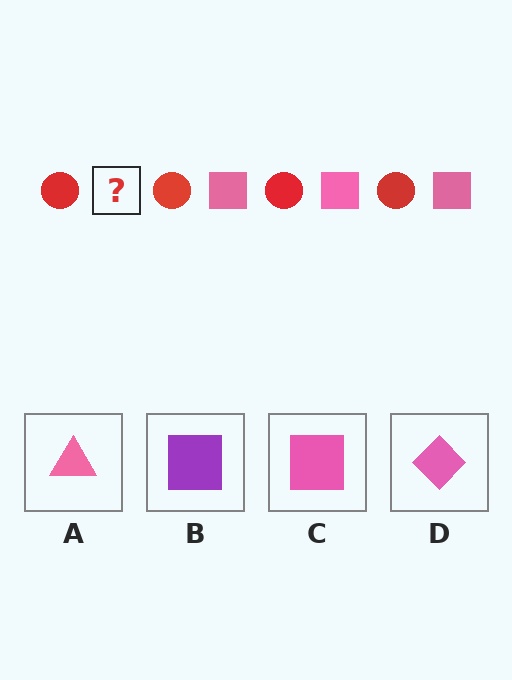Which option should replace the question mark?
Option C.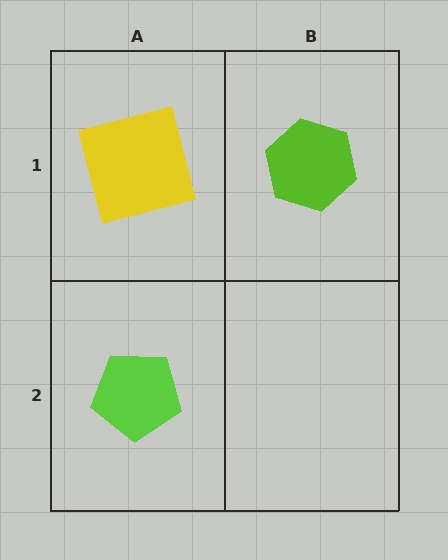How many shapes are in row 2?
1 shape.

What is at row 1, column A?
A yellow square.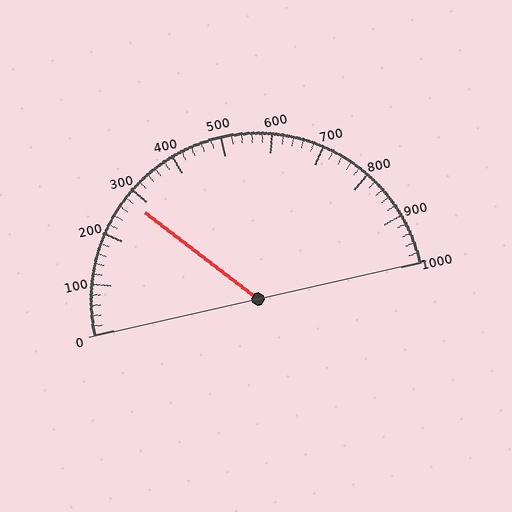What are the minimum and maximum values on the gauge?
The gauge ranges from 0 to 1000.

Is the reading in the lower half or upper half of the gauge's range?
The reading is in the lower half of the range (0 to 1000).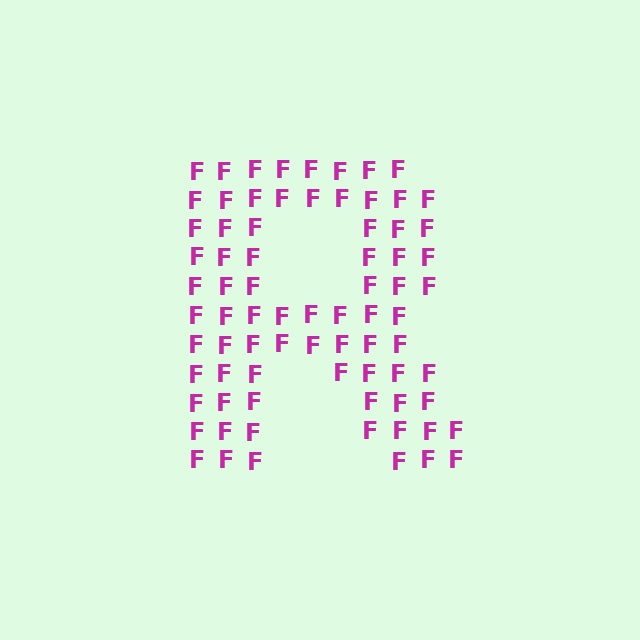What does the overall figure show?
The overall figure shows the letter R.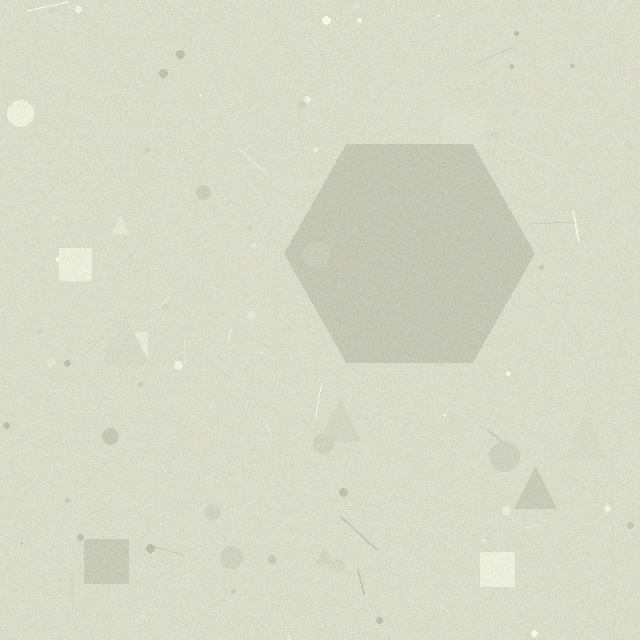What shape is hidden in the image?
A hexagon is hidden in the image.